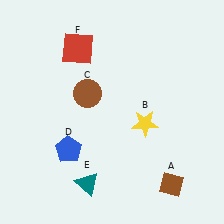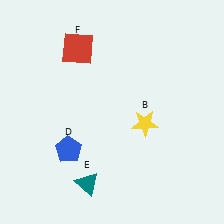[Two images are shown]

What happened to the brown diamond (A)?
The brown diamond (A) was removed in Image 2. It was in the bottom-right area of Image 1.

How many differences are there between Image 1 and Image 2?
There are 2 differences between the two images.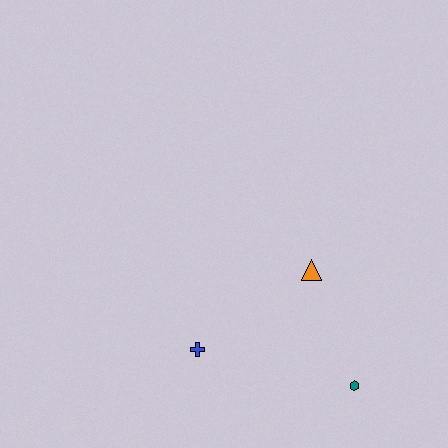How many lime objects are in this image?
There are no lime objects.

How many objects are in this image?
There are 3 objects.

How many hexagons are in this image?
There is 1 hexagon.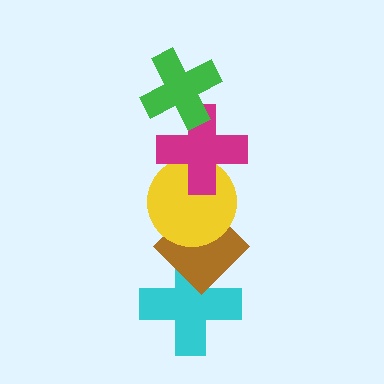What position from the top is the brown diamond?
The brown diamond is 4th from the top.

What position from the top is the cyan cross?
The cyan cross is 5th from the top.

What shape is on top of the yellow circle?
The magenta cross is on top of the yellow circle.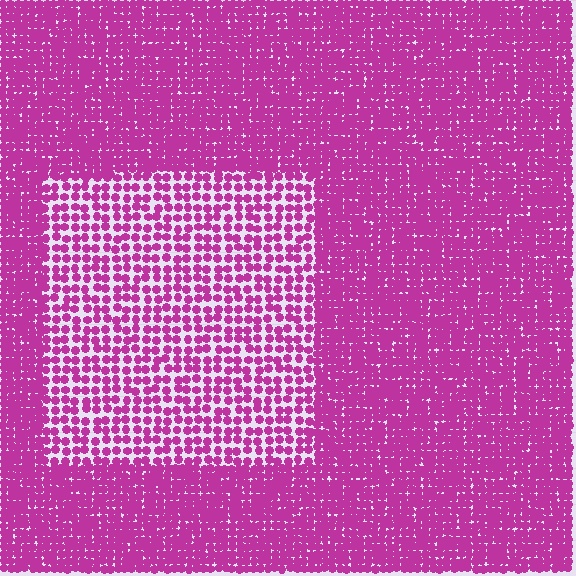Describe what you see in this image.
The image contains small magenta elements arranged at two different densities. A rectangle-shaped region is visible where the elements are less densely packed than the surrounding area.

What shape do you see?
I see a rectangle.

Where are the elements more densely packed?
The elements are more densely packed outside the rectangle boundary.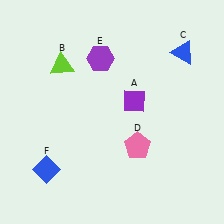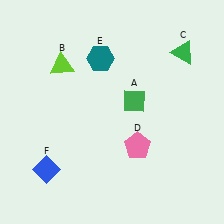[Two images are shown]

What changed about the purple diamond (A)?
In Image 1, A is purple. In Image 2, it changed to green.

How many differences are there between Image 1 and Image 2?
There are 3 differences between the two images.